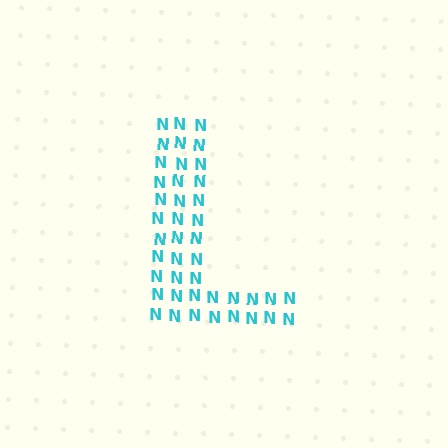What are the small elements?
The small elements are letter N's.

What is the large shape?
The large shape is the letter L.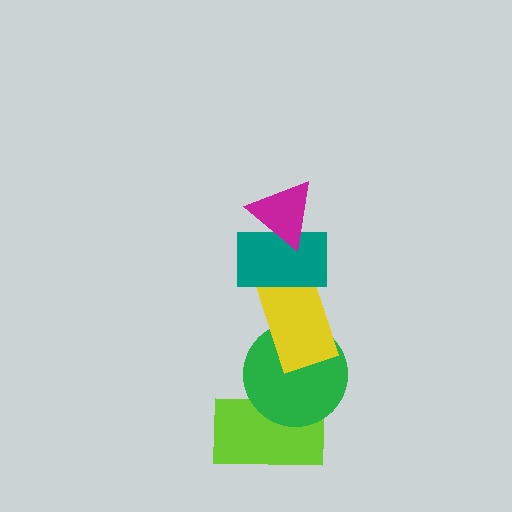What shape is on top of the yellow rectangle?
The teal rectangle is on top of the yellow rectangle.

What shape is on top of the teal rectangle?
The magenta triangle is on top of the teal rectangle.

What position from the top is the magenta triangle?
The magenta triangle is 1st from the top.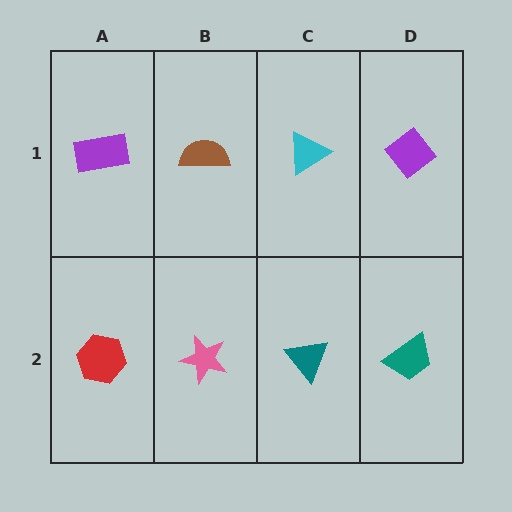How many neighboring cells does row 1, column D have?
2.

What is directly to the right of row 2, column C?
A teal trapezoid.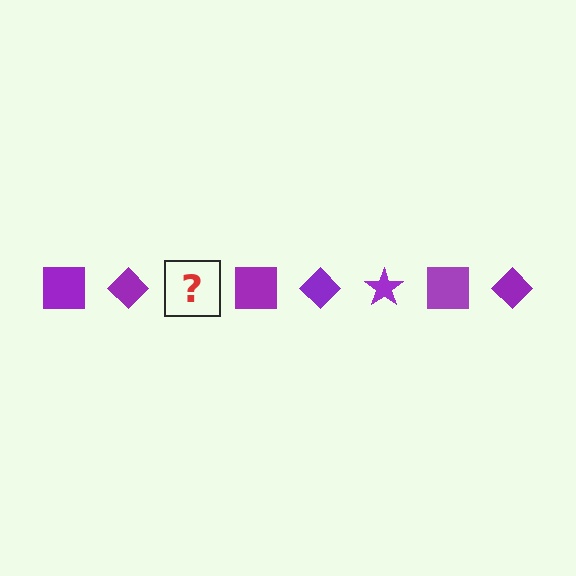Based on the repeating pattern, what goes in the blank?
The blank should be a purple star.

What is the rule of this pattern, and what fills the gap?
The rule is that the pattern cycles through square, diamond, star shapes in purple. The gap should be filled with a purple star.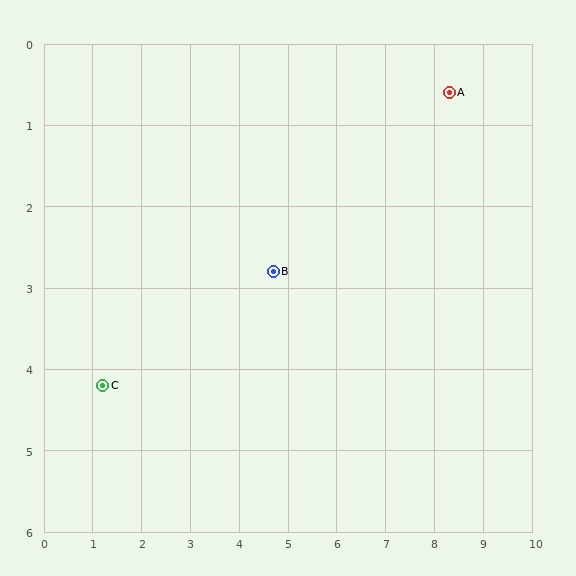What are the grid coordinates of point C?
Point C is at approximately (1.2, 4.2).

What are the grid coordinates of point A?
Point A is at approximately (8.3, 0.6).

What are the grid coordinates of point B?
Point B is at approximately (4.7, 2.8).